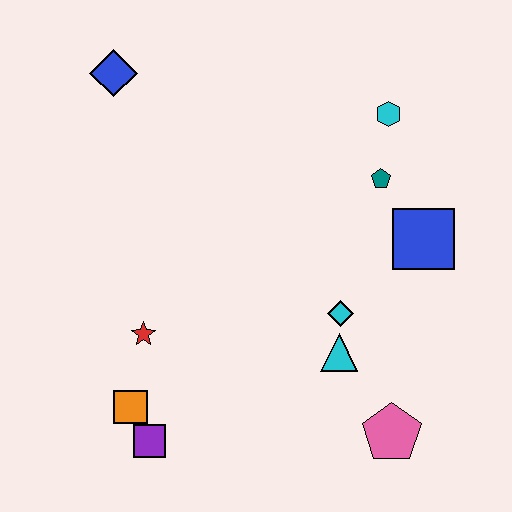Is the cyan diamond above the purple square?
Yes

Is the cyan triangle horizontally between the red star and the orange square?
No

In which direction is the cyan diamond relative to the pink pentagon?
The cyan diamond is above the pink pentagon.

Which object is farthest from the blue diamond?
The pink pentagon is farthest from the blue diamond.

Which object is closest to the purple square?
The orange square is closest to the purple square.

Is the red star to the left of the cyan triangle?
Yes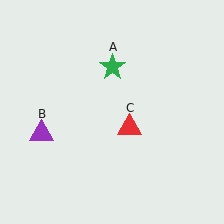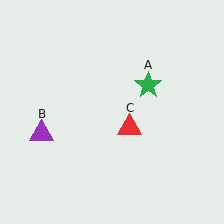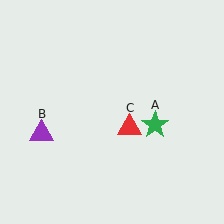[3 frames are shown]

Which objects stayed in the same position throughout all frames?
Purple triangle (object B) and red triangle (object C) remained stationary.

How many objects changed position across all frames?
1 object changed position: green star (object A).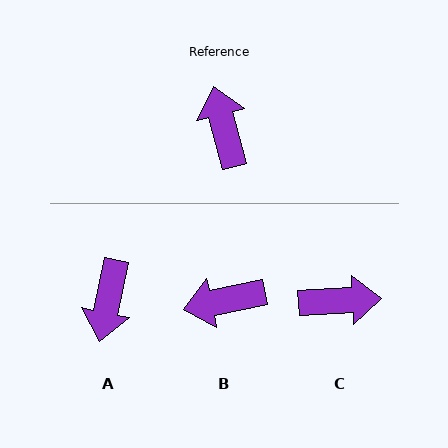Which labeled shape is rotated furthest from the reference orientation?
A, about 154 degrees away.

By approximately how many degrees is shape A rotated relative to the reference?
Approximately 154 degrees counter-clockwise.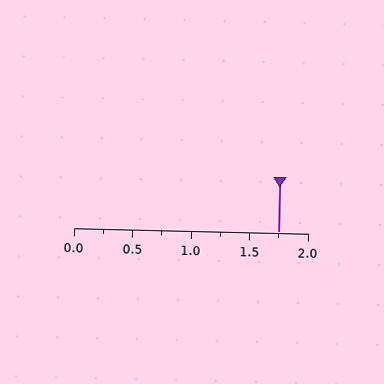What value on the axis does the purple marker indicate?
The marker indicates approximately 1.75.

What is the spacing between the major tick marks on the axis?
The major ticks are spaced 0.5 apart.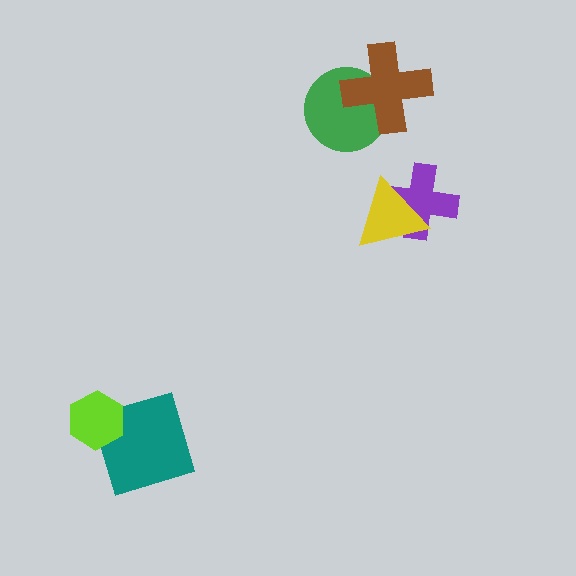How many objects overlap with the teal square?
1 object overlaps with the teal square.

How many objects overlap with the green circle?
1 object overlaps with the green circle.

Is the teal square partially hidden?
Yes, it is partially covered by another shape.